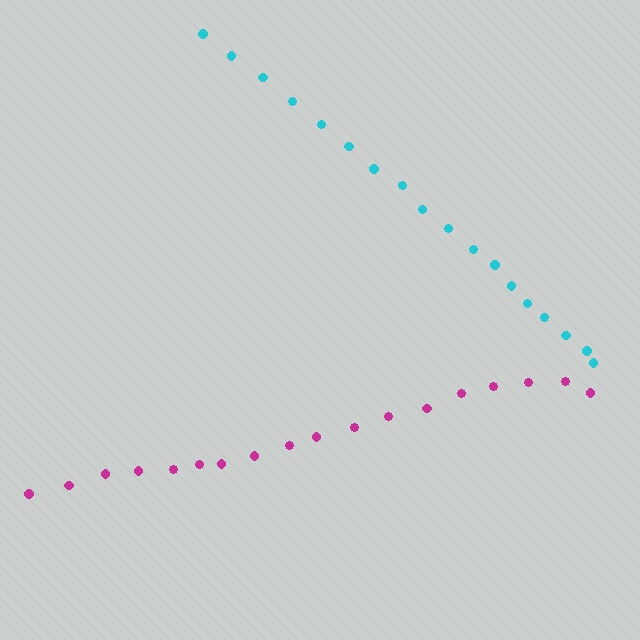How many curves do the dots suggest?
There are 2 distinct paths.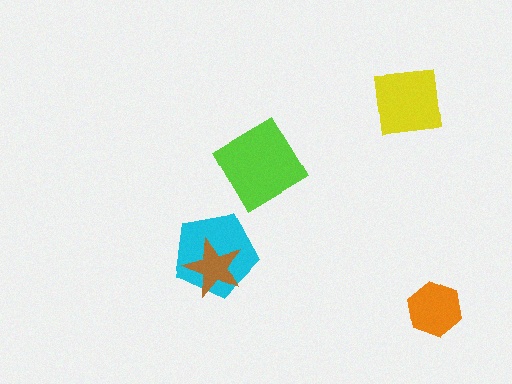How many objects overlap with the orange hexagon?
0 objects overlap with the orange hexagon.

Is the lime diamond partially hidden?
No, no other shape covers it.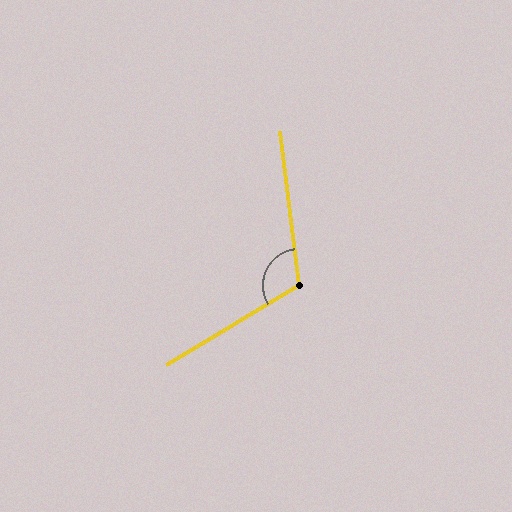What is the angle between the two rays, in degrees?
Approximately 114 degrees.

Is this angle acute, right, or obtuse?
It is obtuse.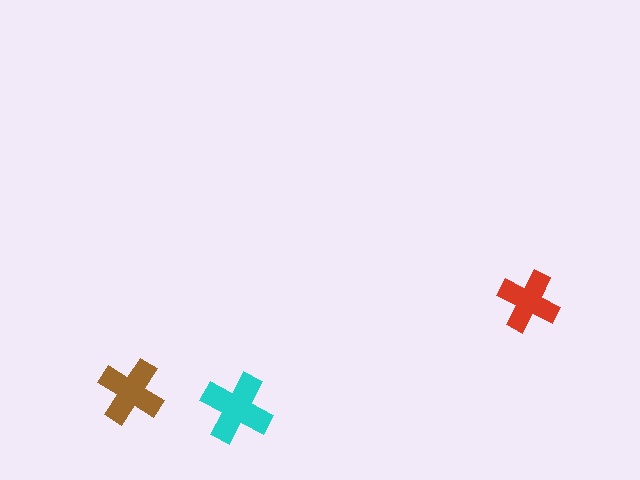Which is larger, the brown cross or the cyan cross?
The cyan one.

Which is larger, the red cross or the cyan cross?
The cyan one.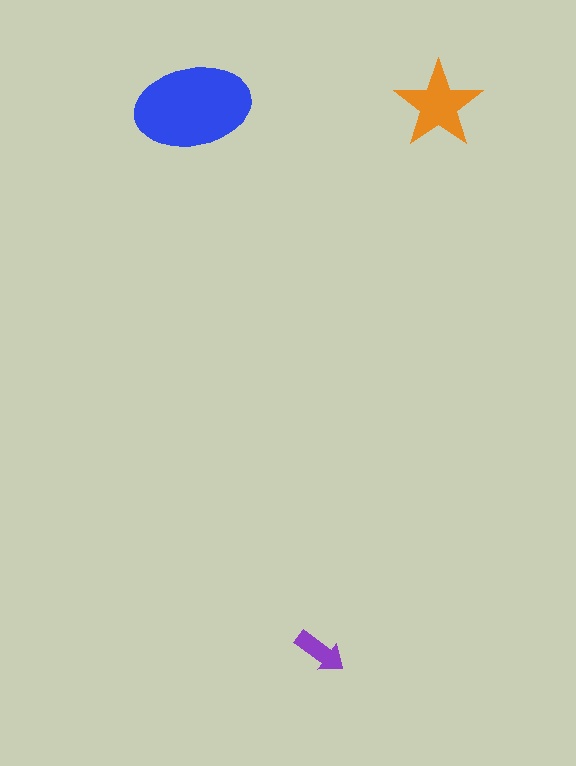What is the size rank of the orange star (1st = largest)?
2nd.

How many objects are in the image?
There are 3 objects in the image.